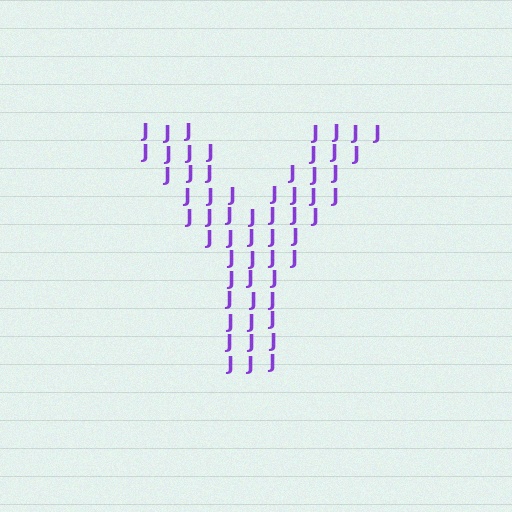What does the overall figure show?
The overall figure shows the letter Y.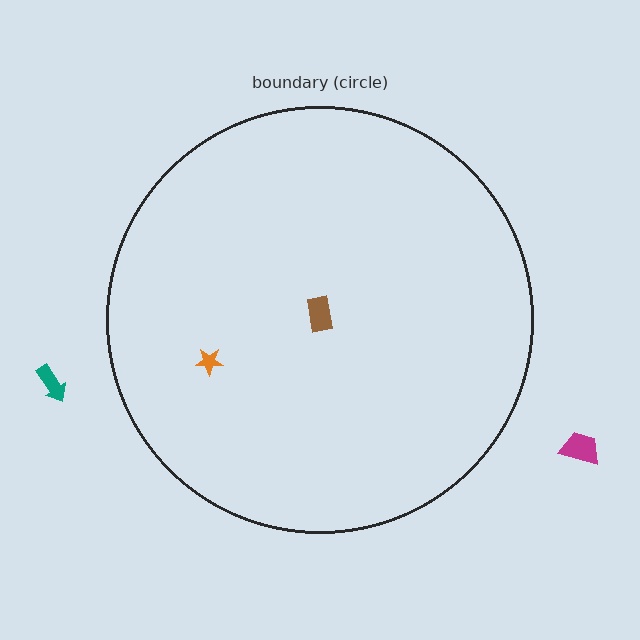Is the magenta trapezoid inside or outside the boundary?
Outside.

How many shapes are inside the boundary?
2 inside, 2 outside.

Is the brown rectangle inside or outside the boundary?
Inside.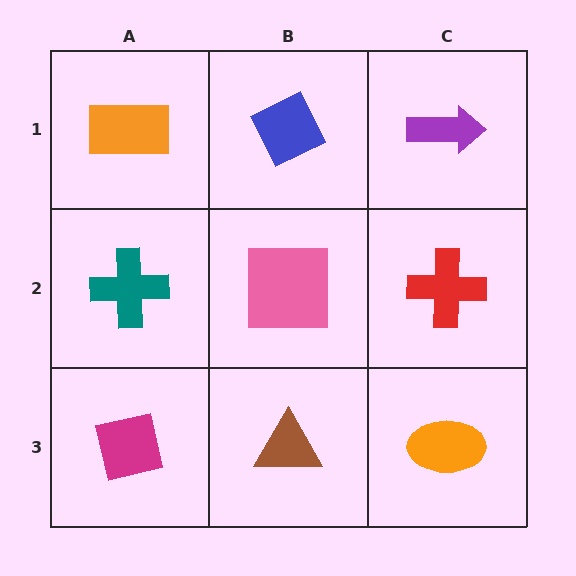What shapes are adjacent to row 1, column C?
A red cross (row 2, column C), a blue diamond (row 1, column B).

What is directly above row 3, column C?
A red cross.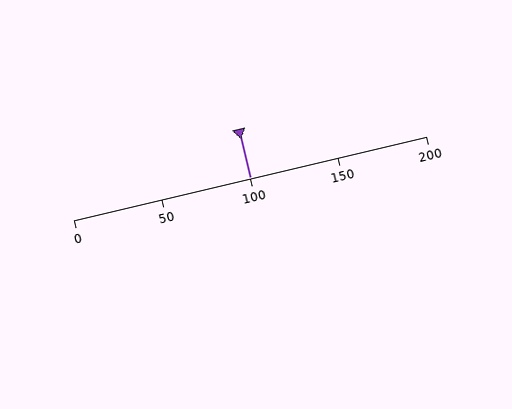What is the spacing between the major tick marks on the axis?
The major ticks are spaced 50 apart.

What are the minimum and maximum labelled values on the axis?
The axis runs from 0 to 200.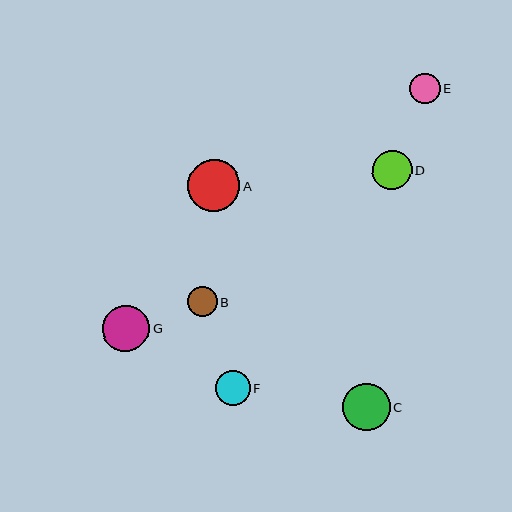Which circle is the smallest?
Circle B is the smallest with a size of approximately 30 pixels.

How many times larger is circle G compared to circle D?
Circle G is approximately 1.2 times the size of circle D.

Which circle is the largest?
Circle A is the largest with a size of approximately 52 pixels.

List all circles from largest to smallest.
From largest to smallest: A, C, G, D, F, E, B.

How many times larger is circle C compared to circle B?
Circle C is approximately 1.6 times the size of circle B.